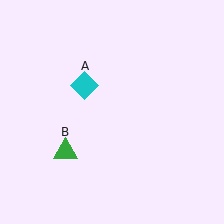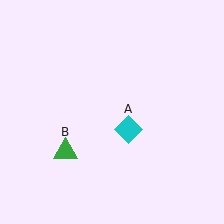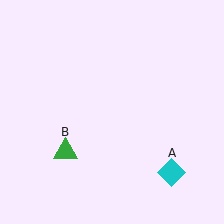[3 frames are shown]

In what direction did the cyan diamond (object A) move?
The cyan diamond (object A) moved down and to the right.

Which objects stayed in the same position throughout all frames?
Green triangle (object B) remained stationary.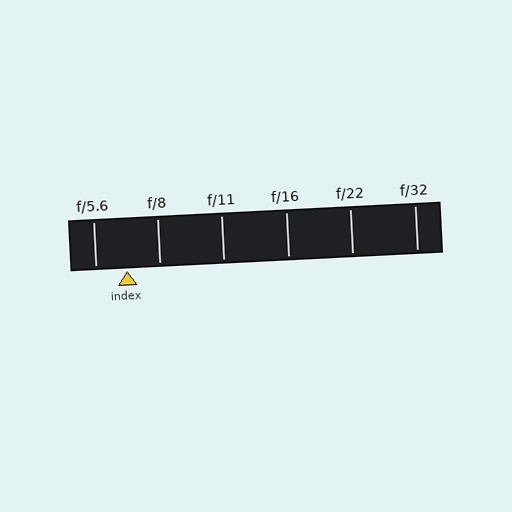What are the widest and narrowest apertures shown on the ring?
The widest aperture shown is f/5.6 and the narrowest is f/32.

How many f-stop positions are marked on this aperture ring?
There are 6 f-stop positions marked.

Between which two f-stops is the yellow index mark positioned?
The index mark is between f/5.6 and f/8.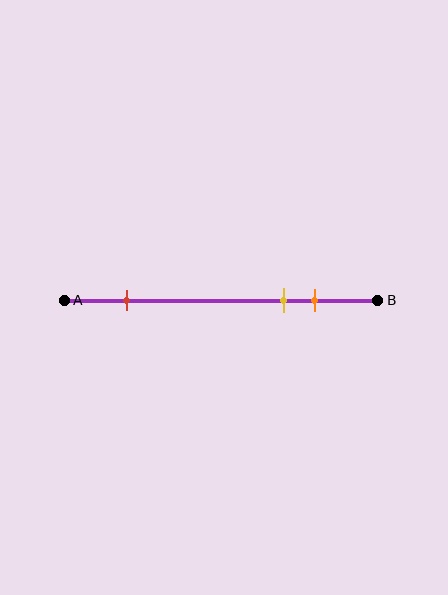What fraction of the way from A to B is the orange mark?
The orange mark is approximately 80% (0.8) of the way from A to B.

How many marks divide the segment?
There are 3 marks dividing the segment.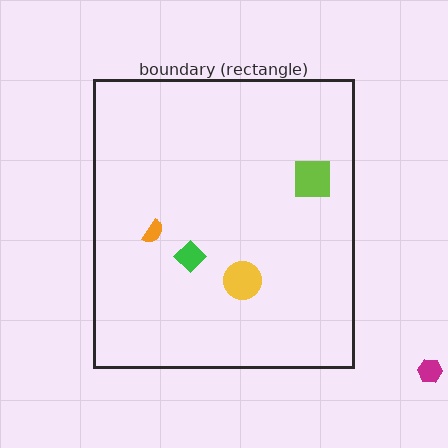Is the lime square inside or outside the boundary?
Inside.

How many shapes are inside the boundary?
4 inside, 1 outside.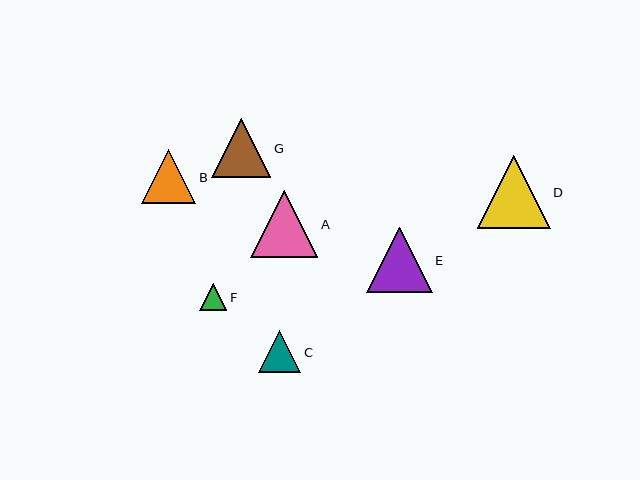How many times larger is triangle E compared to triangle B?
Triangle E is approximately 1.2 times the size of triangle B.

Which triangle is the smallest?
Triangle F is the smallest with a size of approximately 27 pixels.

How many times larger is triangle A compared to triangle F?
Triangle A is approximately 2.5 times the size of triangle F.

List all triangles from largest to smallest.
From largest to smallest: D, A, E, G, B, C, F.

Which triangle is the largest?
Triangle D is the largest with a size of approximately 73 pixels.